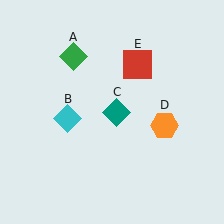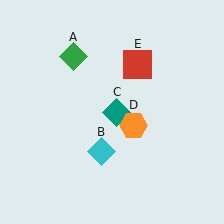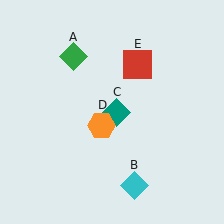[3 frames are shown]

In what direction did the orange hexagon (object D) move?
The orange hexagon (object D) moved left.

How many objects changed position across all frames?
2 objects changed position: cyan diamond (object B), orange hexagon (object D).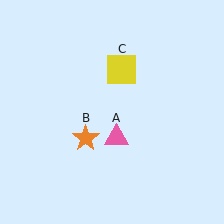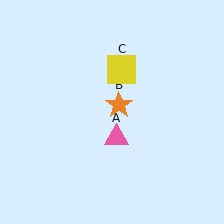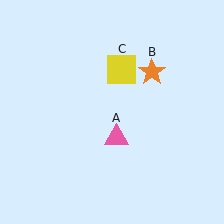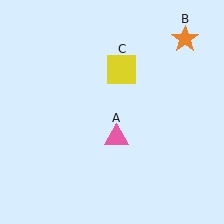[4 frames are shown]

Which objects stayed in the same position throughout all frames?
Pink triangle (object A) and yellow square (object C) remained stationary.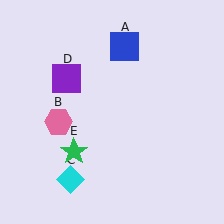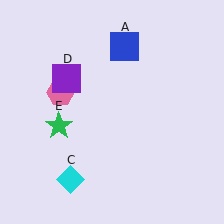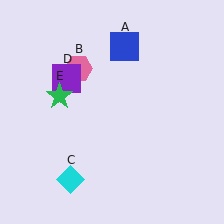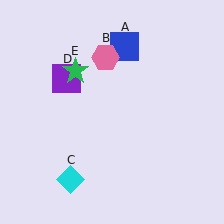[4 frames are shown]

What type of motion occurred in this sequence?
The pink hexagon (object B), green star (object E) rotated clockwise around the center of the scene.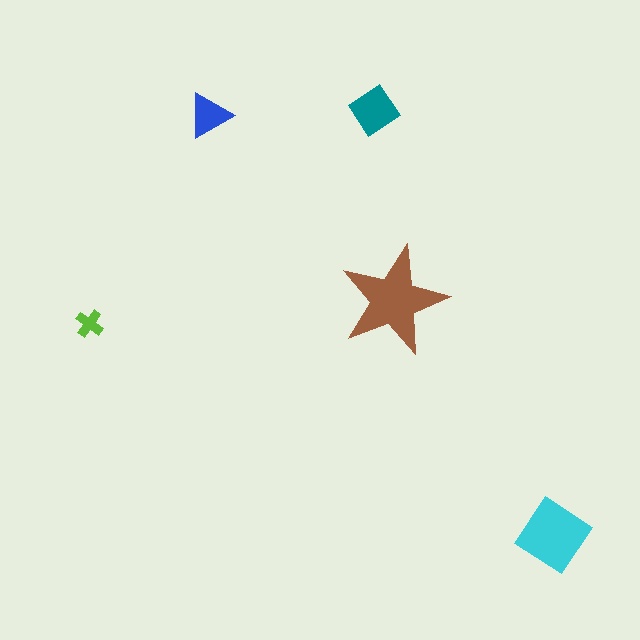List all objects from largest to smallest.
The brown star, the cyan diamond, the teal diamond, the blue triangle, the lime cross.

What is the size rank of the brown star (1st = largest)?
1st.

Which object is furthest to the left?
The lime cross is leftmost.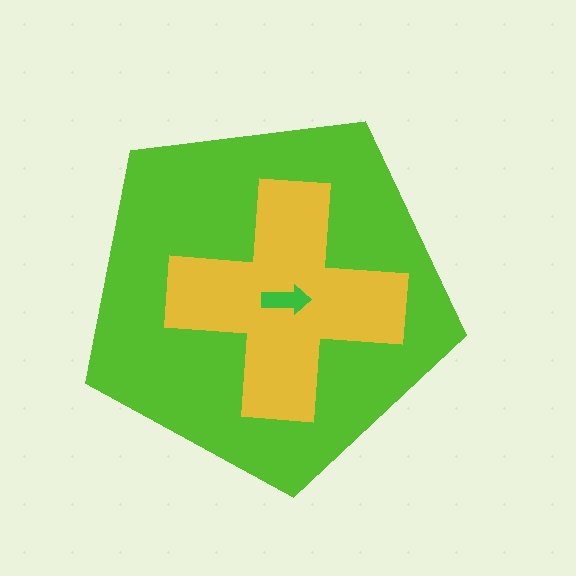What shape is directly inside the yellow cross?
The green arrow.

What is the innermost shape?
The green arrow.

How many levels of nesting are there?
3.